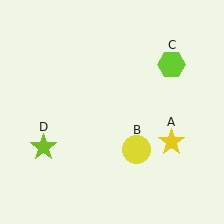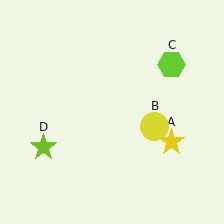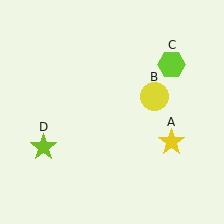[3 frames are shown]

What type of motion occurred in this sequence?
The yellow circle (object B) rotated counterclockwise around the center of the scene.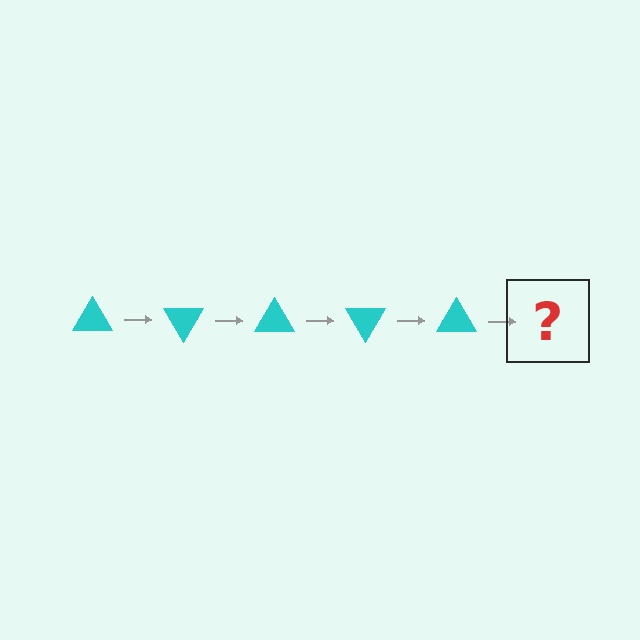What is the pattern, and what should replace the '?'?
The pattern is that the triangle rotates 60 degrees each step. The '?' should be a cyan triangle rotated 300 degrees.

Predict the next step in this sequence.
The next step is a cyan triangle rotated 300 degrees.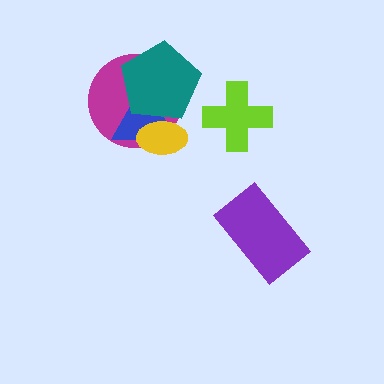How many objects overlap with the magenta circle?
3 objects overlap with the magenta circle.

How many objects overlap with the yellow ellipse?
3 objects overlap with the yellow ellipse.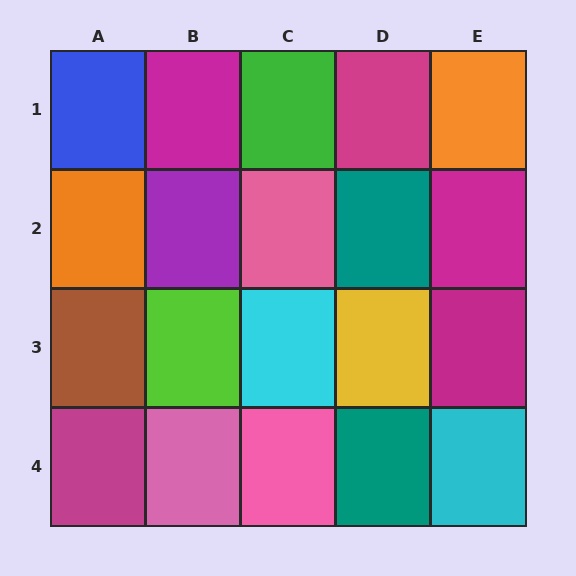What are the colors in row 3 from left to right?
Brown, lime, cyan, yellow, magenta.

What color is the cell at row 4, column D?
Teal.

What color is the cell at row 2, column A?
Orange.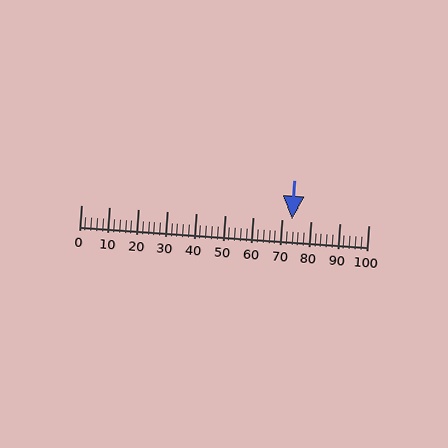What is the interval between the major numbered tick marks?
The major tick marks are spaced 10 units apart.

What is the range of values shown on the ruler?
The ruler shows values from 0 to 100.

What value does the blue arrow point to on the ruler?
The blue arrow points to approximately 74.